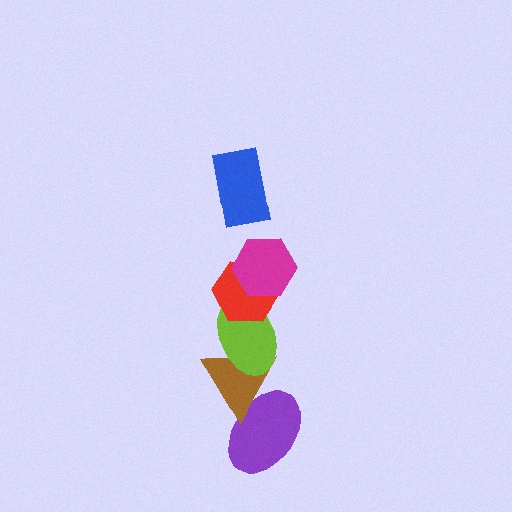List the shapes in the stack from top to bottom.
From top to bottom: the blue rectangle, the magenta hexagon, the red hexagon, the lime ellipse, the brown triangle, the purple ellipse.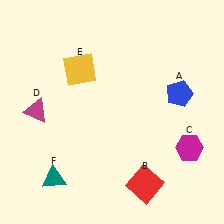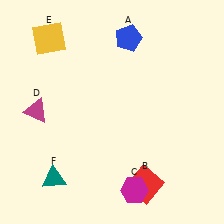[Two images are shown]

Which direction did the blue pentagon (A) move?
The blue pentagon (A) moved up.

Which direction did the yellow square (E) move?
The yellow square (E) moved up.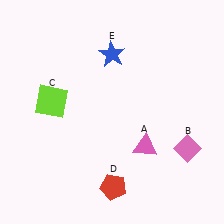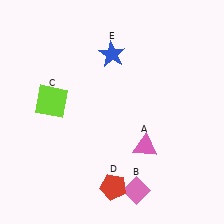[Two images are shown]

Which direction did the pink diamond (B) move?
The pink diamond (B) moved left.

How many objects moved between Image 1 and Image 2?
1 object moved between the two images.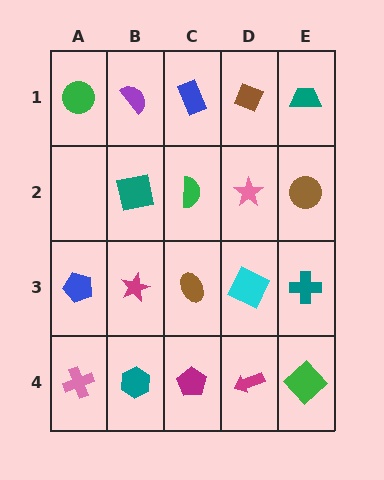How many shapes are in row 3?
5 shapes.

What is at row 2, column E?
A brown circle.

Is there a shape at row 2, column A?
No, that cell is empty.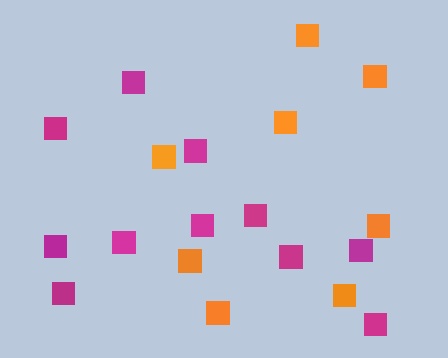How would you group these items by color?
There are 2 groups: one group of magenta squares (11) and one group of orange squares (8).